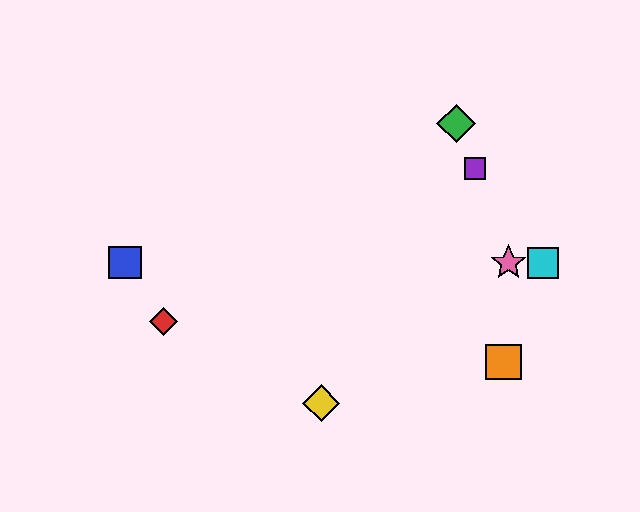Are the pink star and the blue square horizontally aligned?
Yes, both are at y≈263.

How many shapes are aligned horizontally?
3 shapes (the blue square, the cyan square, the pink star) are aligned horizontally.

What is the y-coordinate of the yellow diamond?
The yellow diamond is at y≈403.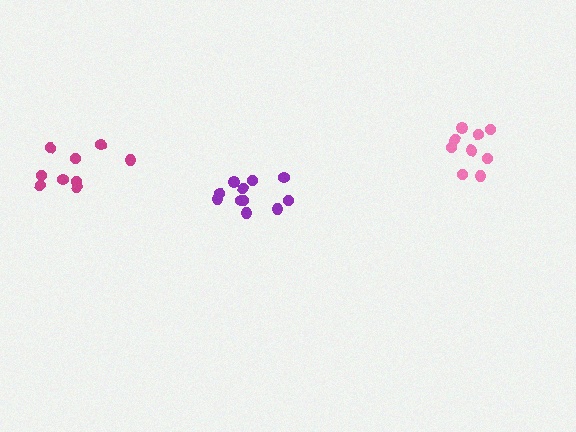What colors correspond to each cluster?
The clusters are colored: magenta, purple, pink.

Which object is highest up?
The pink cluster is topmost.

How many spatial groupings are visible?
There are 3 spatial groupings.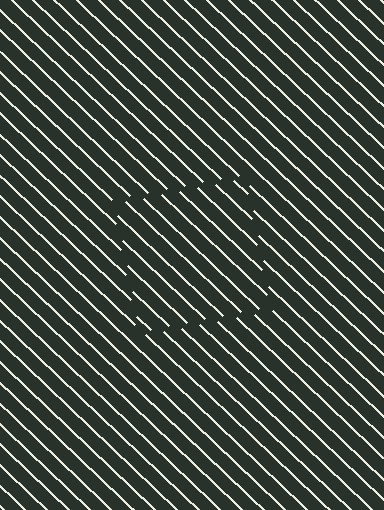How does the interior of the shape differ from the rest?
The interior of the shape contains the same grating, shifted by half a period — the contour is defined by the phase discontinuity where line-ends from the inner and outer gratings abut.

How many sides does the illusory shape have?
4 sides — the line-ends trace a square.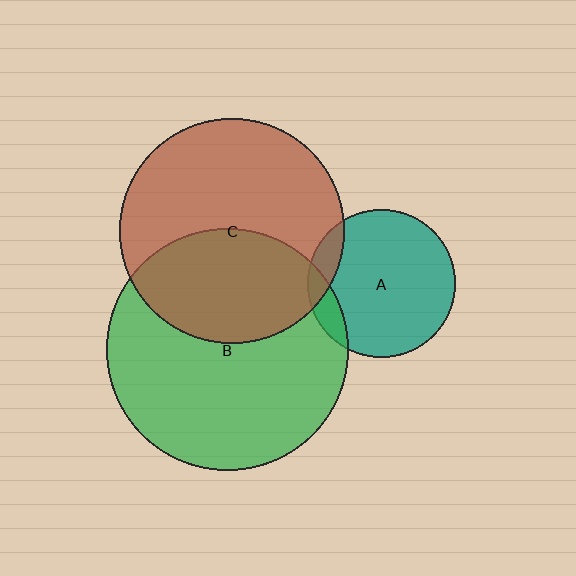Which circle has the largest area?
Circle B (green).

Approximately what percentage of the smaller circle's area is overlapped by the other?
Approximately 10%.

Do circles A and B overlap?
Yes.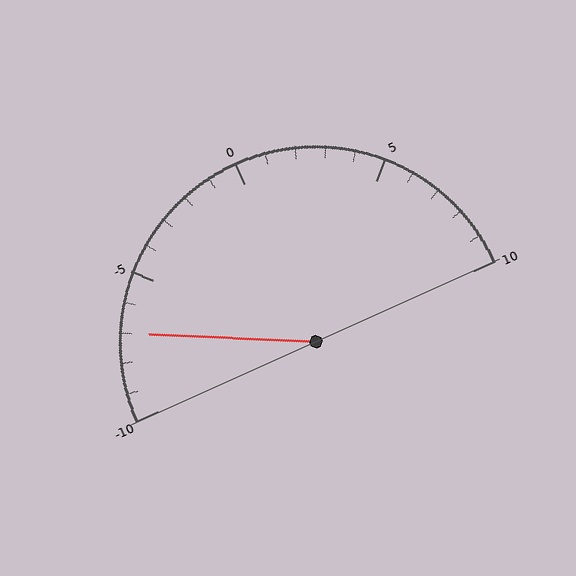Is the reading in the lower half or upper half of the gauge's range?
The reading is in the lower half of the range (-10 to 10).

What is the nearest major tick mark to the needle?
The nearest major tick mark is -5.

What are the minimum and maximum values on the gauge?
The gauge ranges from -10 to 10.